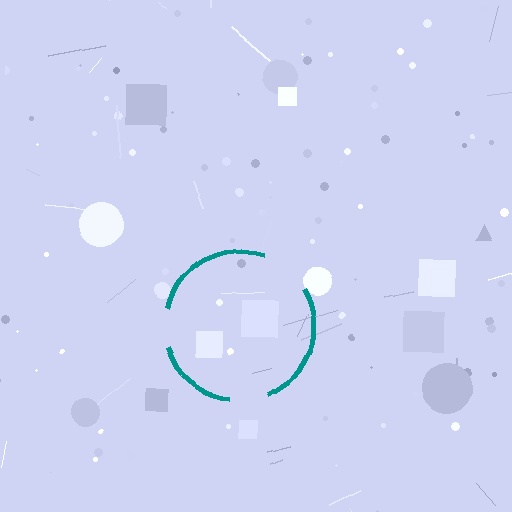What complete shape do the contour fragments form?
The contour fragments form a circle.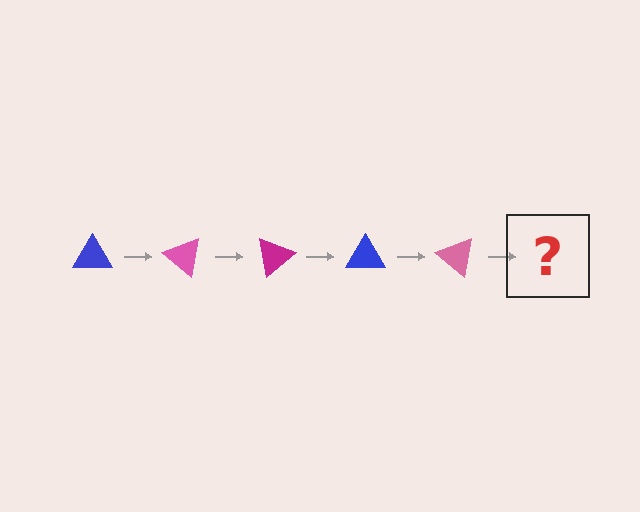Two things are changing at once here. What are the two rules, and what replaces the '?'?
The two rules are that it rotates 40 degrees each step and the color cycles through blue, pink, and magenta. The '?' should be a magenta triangle, rotated 200 degrees from the start.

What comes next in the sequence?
The next element should be a magenta triangle, rotated 200 degrees from the start.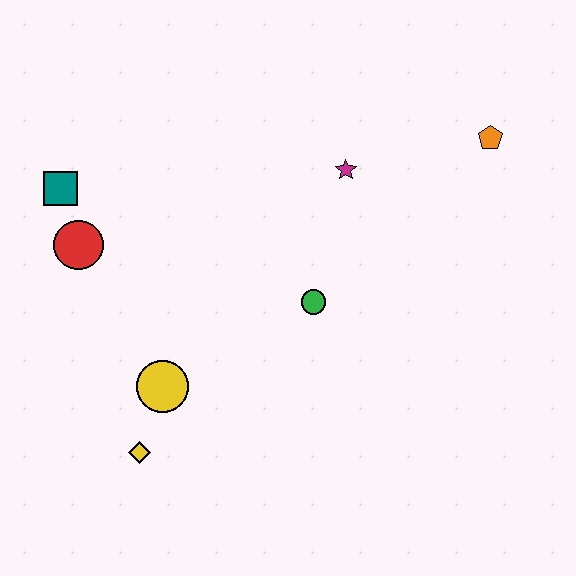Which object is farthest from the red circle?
The orange pentagon is farthest from the red circle.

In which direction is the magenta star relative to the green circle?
The magenta star is above the green circle.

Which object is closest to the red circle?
The teal square is closest to the red circle.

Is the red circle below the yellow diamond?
No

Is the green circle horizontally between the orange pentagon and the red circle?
Yes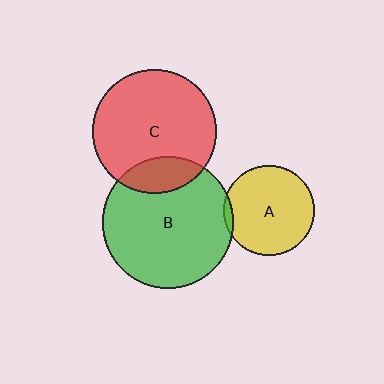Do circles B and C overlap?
Yes.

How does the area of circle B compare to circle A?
Approximately 2.1 times.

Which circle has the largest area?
Circle B (green).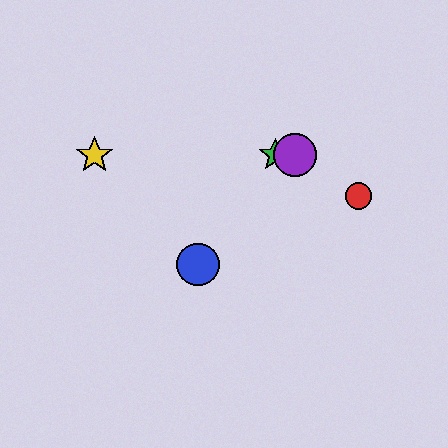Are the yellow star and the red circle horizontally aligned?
No, the yellow star is at y≈155 and the red circle is at y≈196.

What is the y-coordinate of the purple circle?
The purple circle is at y≈155.